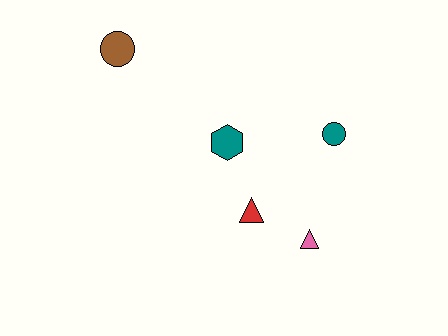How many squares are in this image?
There are no squares.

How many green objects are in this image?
There are no green objects.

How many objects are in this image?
There are 5 objects.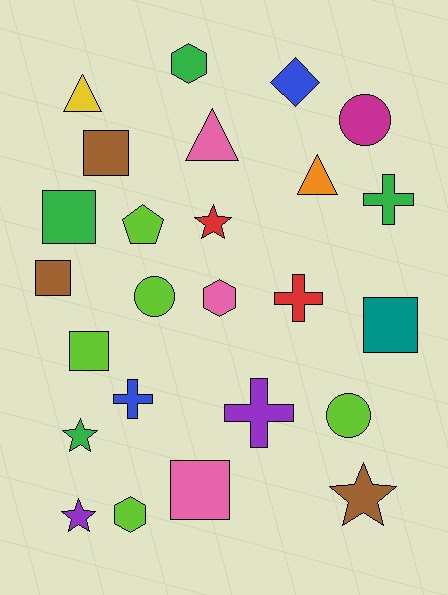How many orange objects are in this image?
There is 1 orange object.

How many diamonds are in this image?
There is 1 diamond.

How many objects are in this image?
There are 25 objects.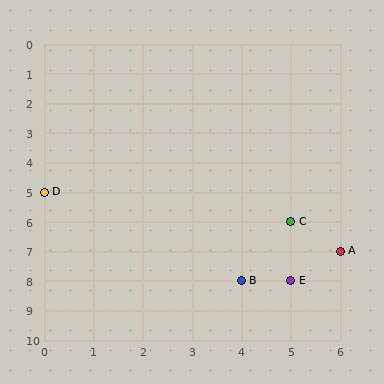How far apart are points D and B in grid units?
Points D and B are 4 columns and 3 rows apart (about 5.0 grid units diagonally).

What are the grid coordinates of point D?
Point D is at grid coordinates (0, 5).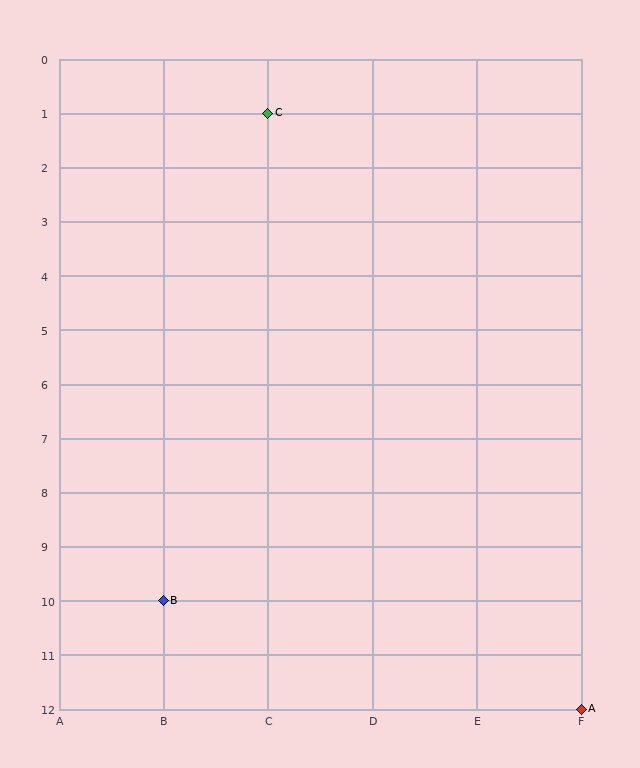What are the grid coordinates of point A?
Point A is at grid coordinates (F, 12).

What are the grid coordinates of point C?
Point C is at grid coordinates (C, 1).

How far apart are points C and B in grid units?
Points C and B are 1 column and 9 rows apart (about 9.1 grid units diagonally).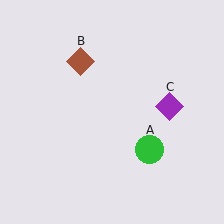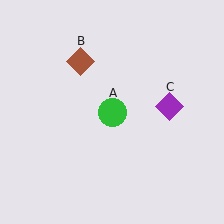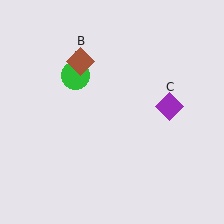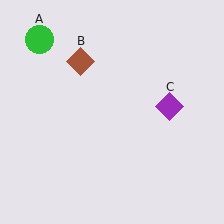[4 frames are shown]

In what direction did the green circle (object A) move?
The green circle (object A) moved up and to the left.